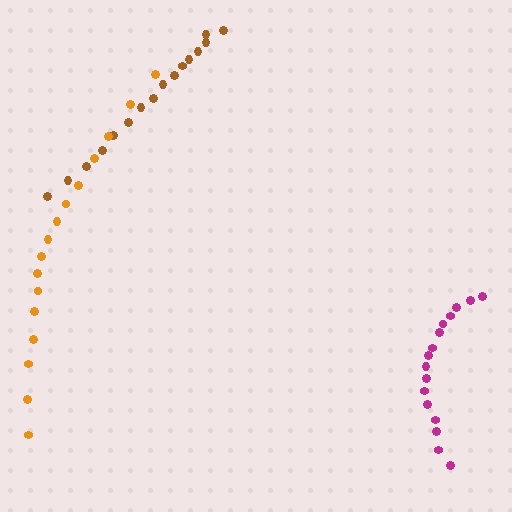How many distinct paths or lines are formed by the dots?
There are 3 distinct paths.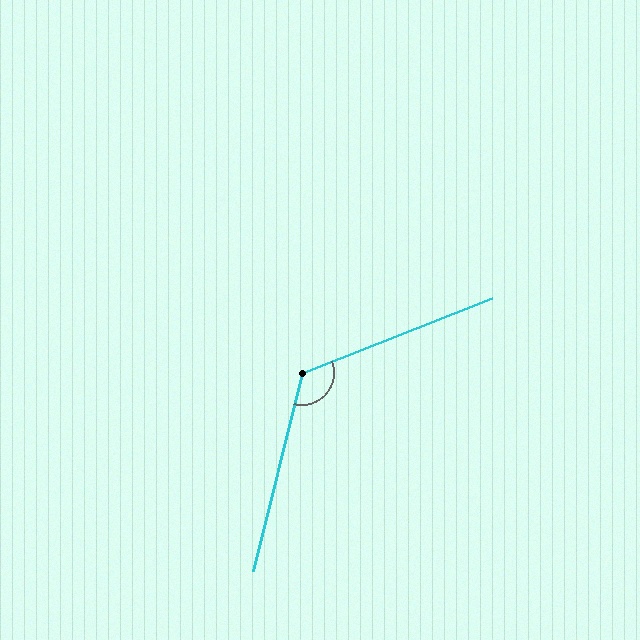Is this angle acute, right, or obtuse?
It is obtuse.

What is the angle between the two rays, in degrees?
Approximately 125 degrees.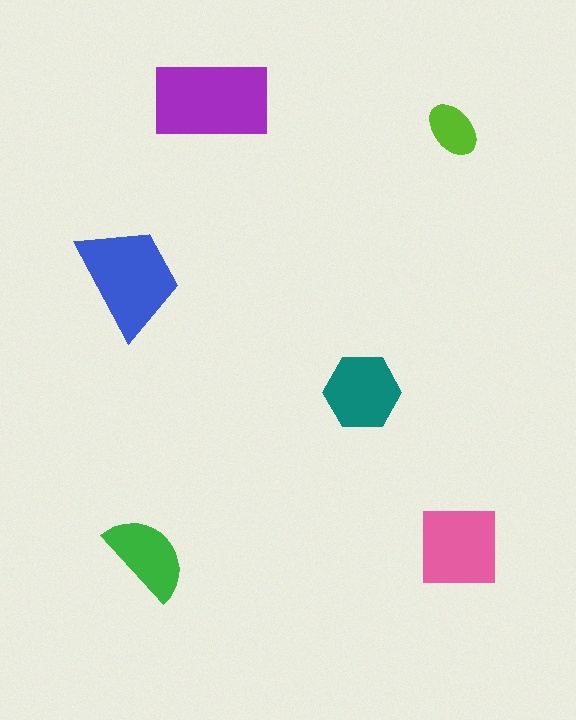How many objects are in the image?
There are 6 objects in the image.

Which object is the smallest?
The lime ellipse.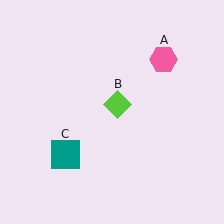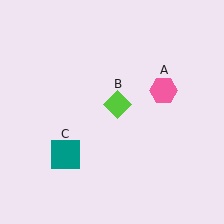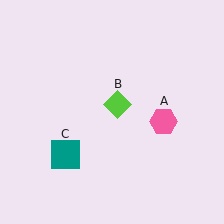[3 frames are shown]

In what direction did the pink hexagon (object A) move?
The pink hexagon (object A) moved down.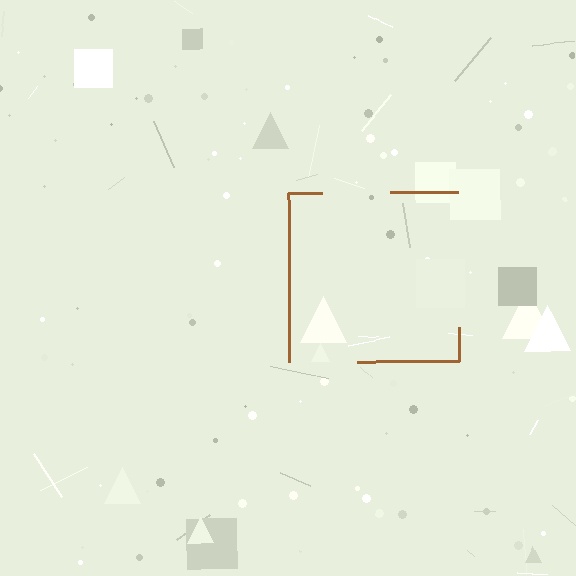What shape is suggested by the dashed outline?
The dashed outline suggests a square.